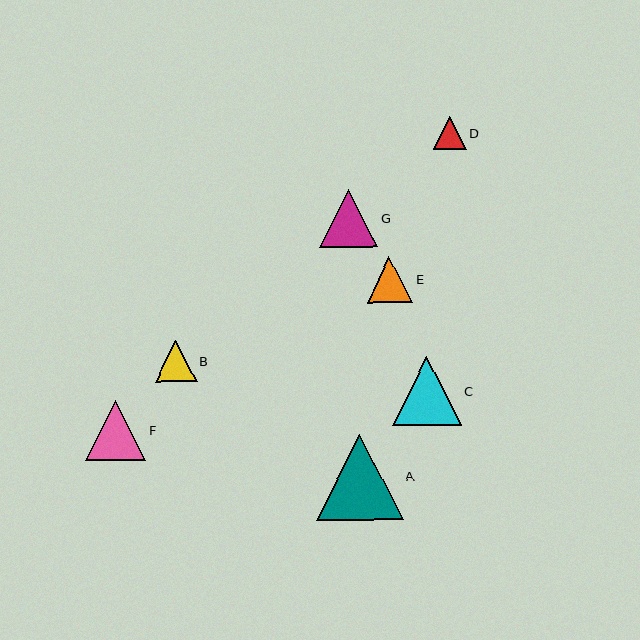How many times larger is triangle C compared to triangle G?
Triangle C is approximately 1.2 times the size of triangle G.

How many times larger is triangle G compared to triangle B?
Triangle G is approximately 1.4 times the size of triangle B.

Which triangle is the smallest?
Triangle D is the smallest with a size of approximately 33 pixels.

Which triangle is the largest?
Triangle A is the largest with a size of approximately 87 pixels.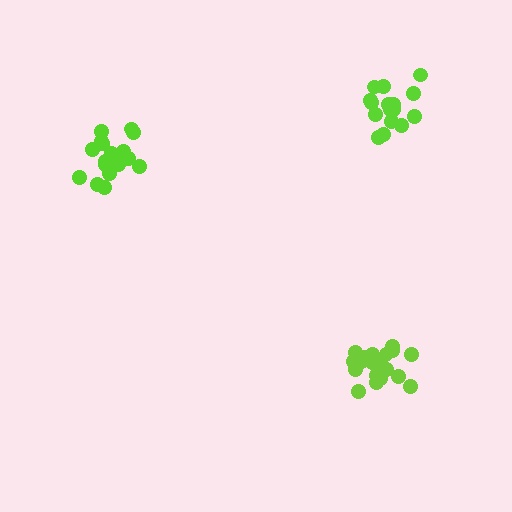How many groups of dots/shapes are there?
There are 3 groups.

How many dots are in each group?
Group 1: 16 dots, Group 2: 20 dots, Group 3: 21 dots (57 total).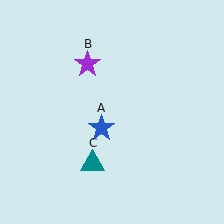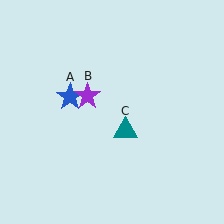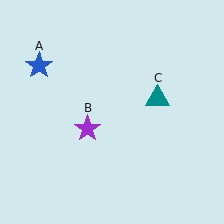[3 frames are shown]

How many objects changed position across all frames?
3 objects changed position: blue star (object A), purple star (object B), teal triangle (object C).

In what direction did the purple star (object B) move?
The purple star (object B) moved down.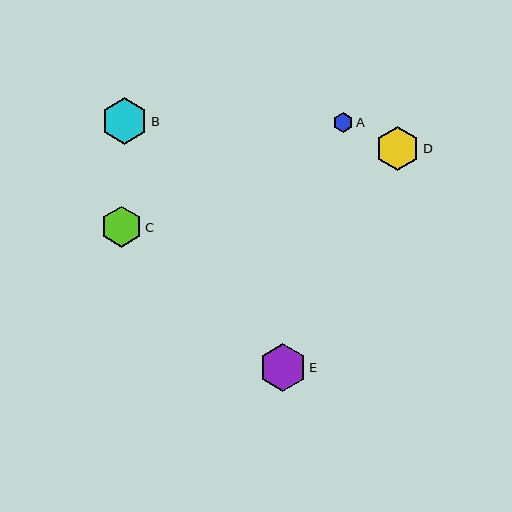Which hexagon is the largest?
Hexagon E is the largest with a size of approximately 47 pixels.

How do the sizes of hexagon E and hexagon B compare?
Hexagon E and hexagon B are approximately the same size.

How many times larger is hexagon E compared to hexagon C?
Hexagon E is approximately 1.2 times the size of hexagon C.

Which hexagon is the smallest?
Hexagon A is the smallest with a size of approximately 19 pixels.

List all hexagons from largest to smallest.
From largest to smallest: E, B, D, C, A.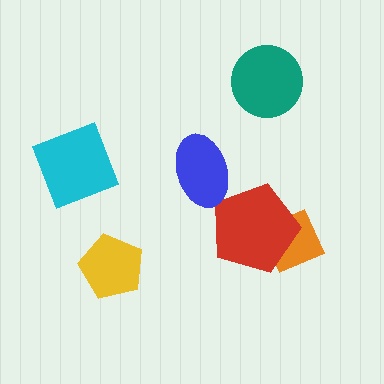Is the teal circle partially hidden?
No, no other shape covers it.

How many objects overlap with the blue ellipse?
0 objects overlap with the blue ellipse.